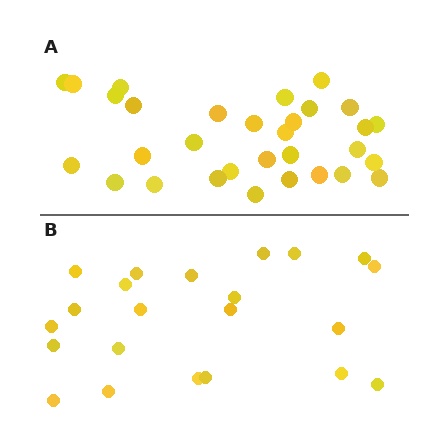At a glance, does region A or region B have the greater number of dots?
Region A (the top region) has more dots.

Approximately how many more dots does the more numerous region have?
Region A has roughly 8 or so more dots than region B.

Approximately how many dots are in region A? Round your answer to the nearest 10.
About 30 dots. (The exact count is 31, which rounds to 30.)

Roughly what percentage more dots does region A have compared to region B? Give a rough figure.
About 40% more.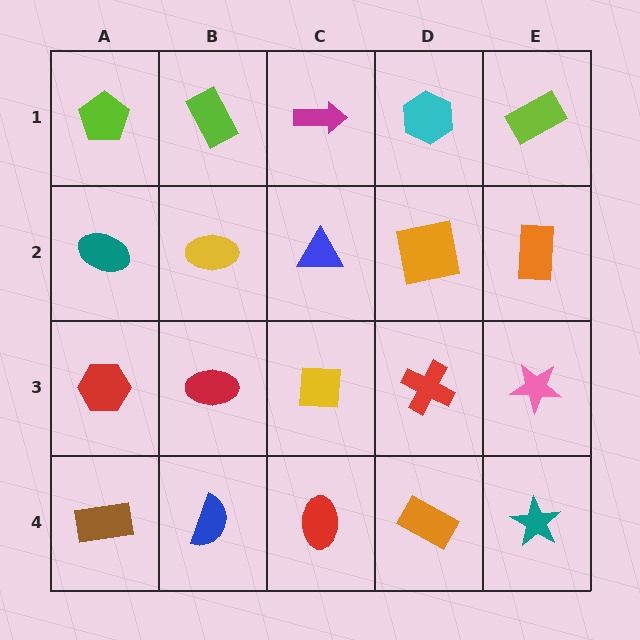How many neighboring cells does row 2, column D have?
4.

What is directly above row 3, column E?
An orange rectangle.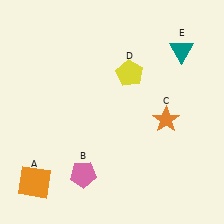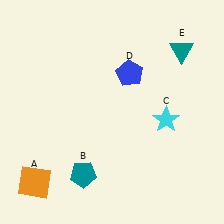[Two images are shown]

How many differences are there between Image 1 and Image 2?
There are 3 differences between the two images.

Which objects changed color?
B changed from pink to teal. C changed from orange to cyan. D changed from yellow to blue.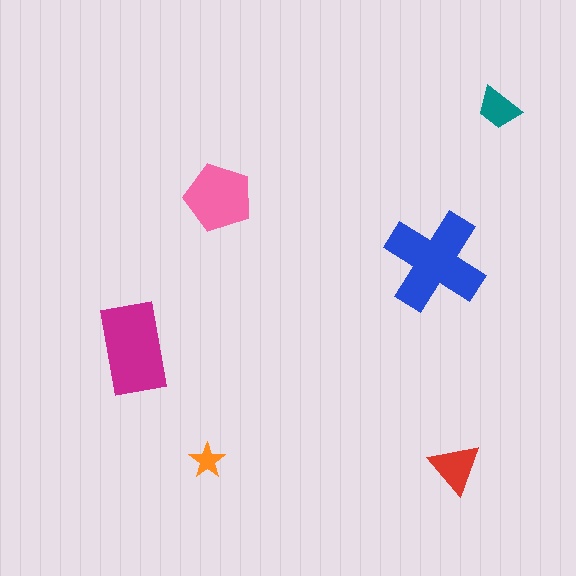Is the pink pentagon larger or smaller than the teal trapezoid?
Larger.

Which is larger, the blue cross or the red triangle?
The blue cross.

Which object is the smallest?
The orange star.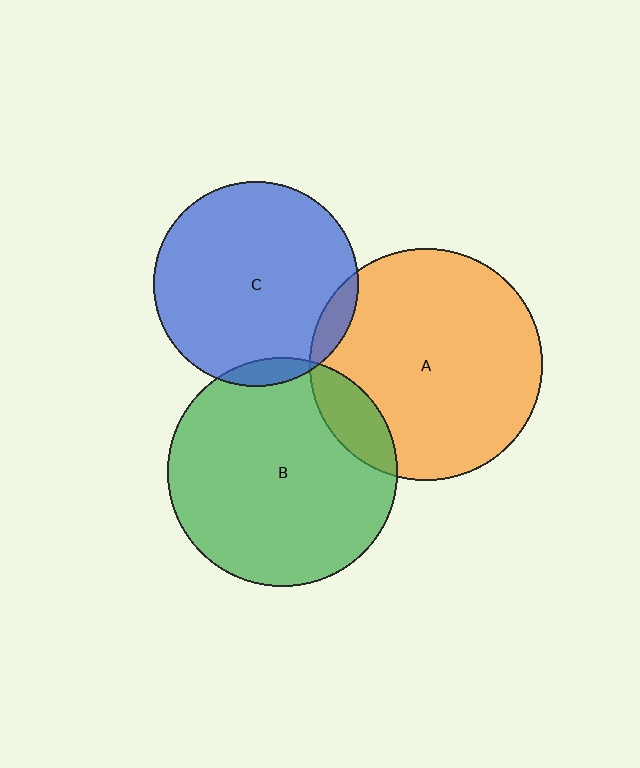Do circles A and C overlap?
Yes.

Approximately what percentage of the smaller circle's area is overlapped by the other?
Approximately 5%.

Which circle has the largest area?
Circle A (orange).